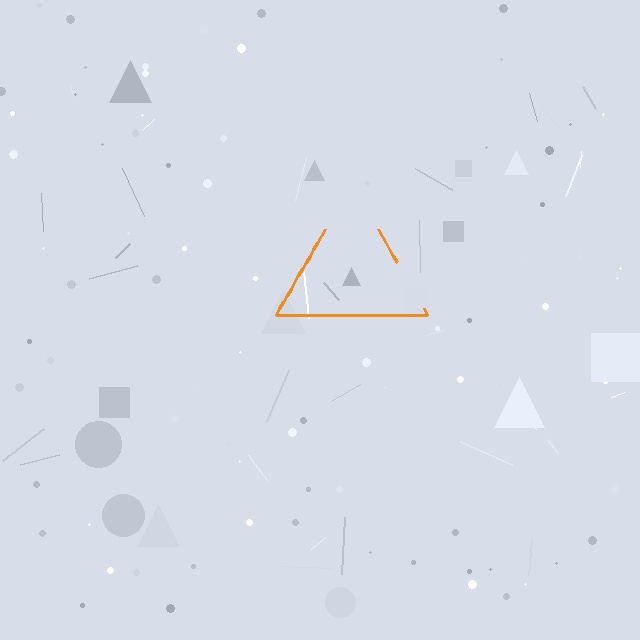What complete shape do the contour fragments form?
The contour fragments form a triangle.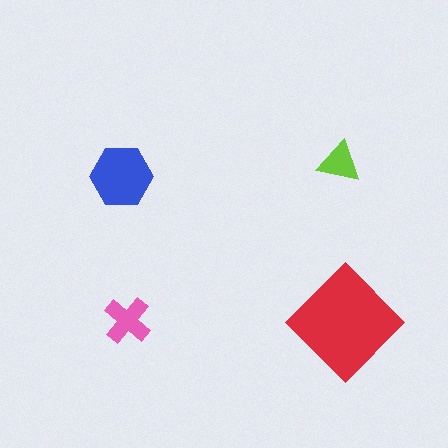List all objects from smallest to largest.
The lime triangle, the pink cross, the blue hexagon, the red diamond.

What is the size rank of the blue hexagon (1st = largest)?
2nd.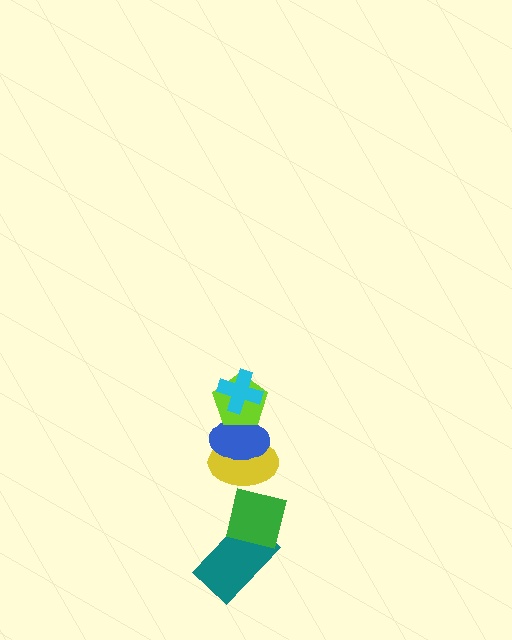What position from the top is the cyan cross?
The cyan cross is 1st from the top.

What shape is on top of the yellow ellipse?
The blue ellipse is on top of the yellow ellipse.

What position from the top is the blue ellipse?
The blue ellipse is 3rd from the top.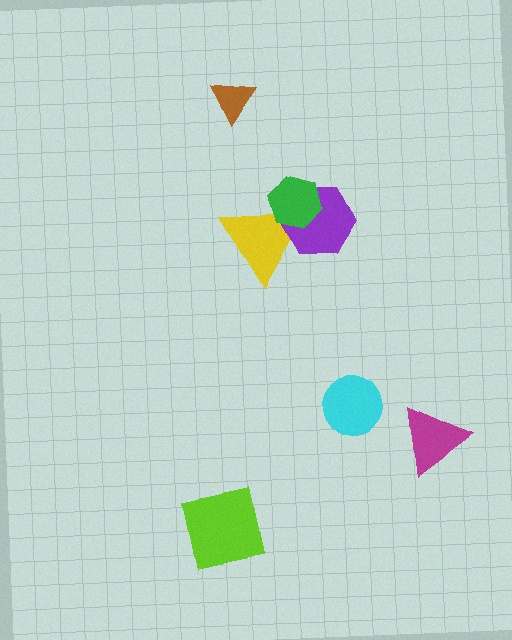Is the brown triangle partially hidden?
No, no other shape covers it.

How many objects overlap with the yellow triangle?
2 objects overlap with the yellow triangle.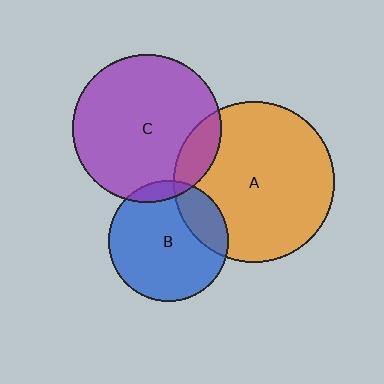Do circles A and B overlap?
Yes.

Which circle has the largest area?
Circle A (orange).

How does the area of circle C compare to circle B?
Approximately 1.5 times.